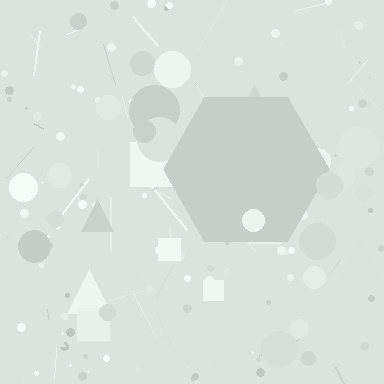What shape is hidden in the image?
A hexagon is hidden in the image.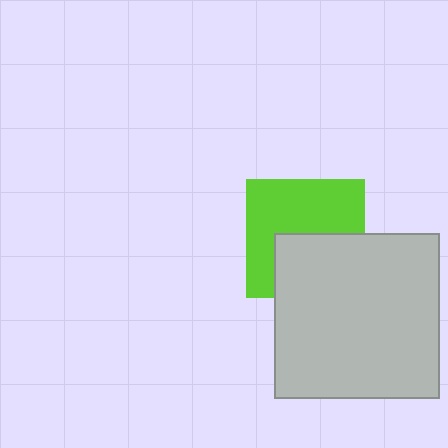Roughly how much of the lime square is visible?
About half of it is visible (roughly 58%).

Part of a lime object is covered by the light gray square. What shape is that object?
It is a square.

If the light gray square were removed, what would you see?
You would see the complete lime square.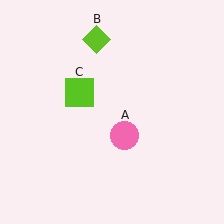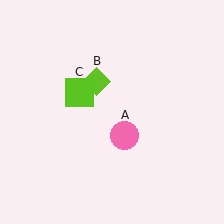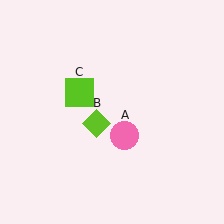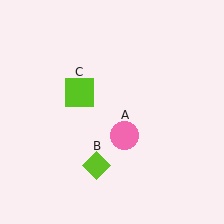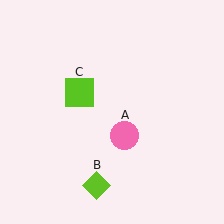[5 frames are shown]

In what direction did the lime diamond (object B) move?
The lime diamond (object B) moved down.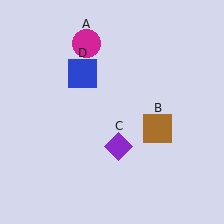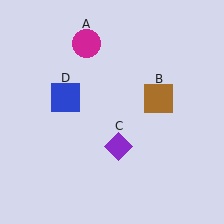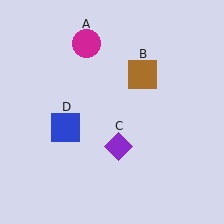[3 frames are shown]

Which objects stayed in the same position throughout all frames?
Magenta circle (object A) and purple diamond (object C) remained stationary.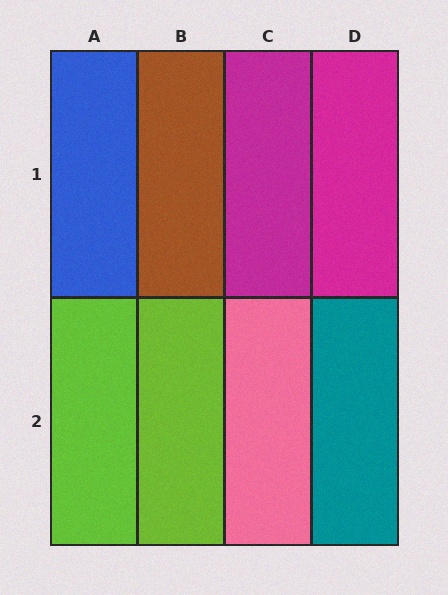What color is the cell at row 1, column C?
Magenta.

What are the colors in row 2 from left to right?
Lime, lime, pink, teal.